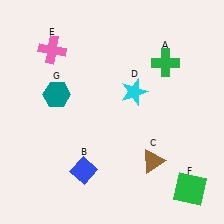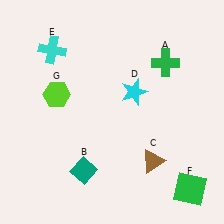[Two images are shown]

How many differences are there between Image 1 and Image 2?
There are 3 differences between the two images.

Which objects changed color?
B changed from blue to teal. E changed from pink to cyan. G changed from teal to lime.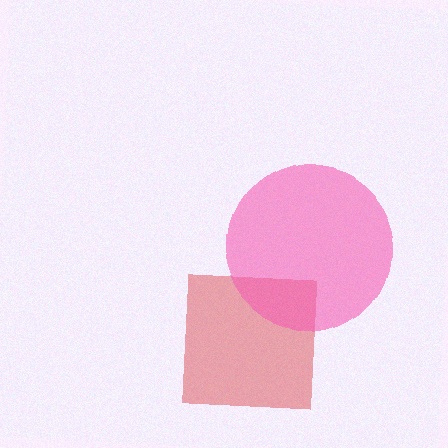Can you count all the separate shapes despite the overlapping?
Yes, there are 2 separate shapes.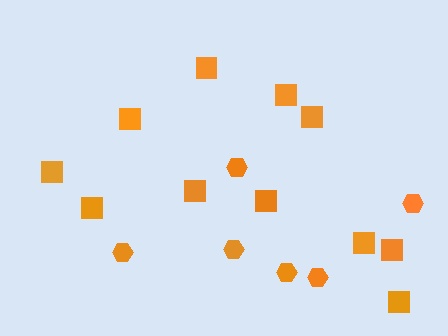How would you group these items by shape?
There are 2 groups: one group of hexagons (6) and one group of squares (11).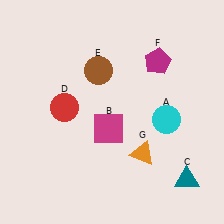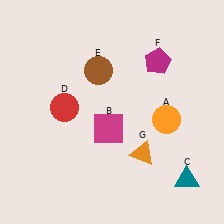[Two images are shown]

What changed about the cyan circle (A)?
In Image 1, A is cyan. In Image 2, it changed to orange.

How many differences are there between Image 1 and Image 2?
There is 1 difference between the two images.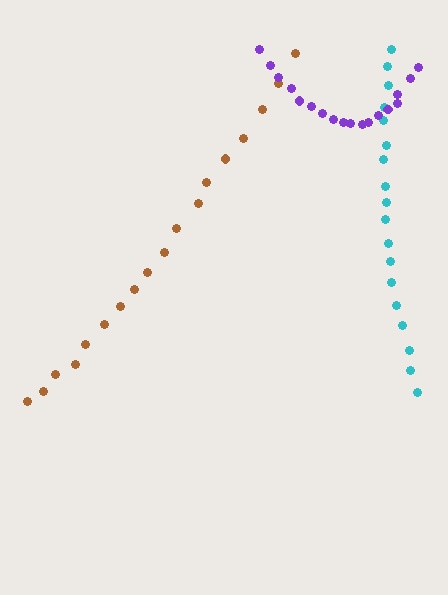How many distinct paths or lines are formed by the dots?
There are 3 distinct paths.